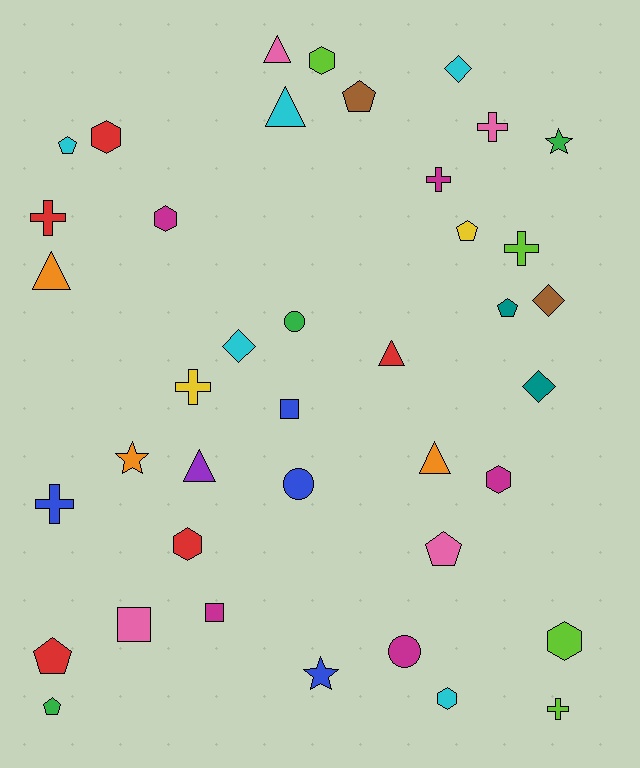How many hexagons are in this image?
There are 7 hexagons.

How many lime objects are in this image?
There are 4 lime objects.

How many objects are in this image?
There are 40 objects.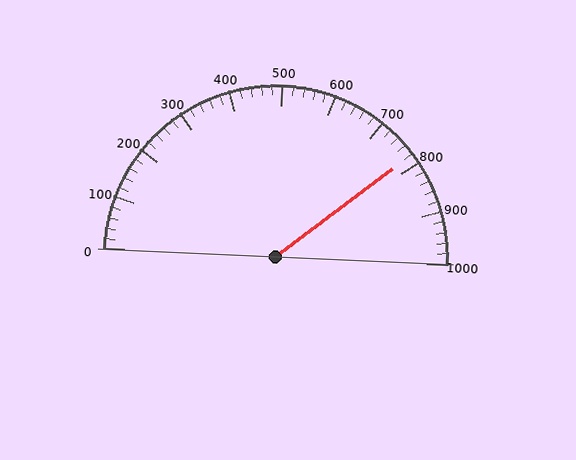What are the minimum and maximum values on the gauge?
The gauge ranges from 0 to 1000.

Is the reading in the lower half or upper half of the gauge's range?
The reading is in the upper half of the range (0 to 1000).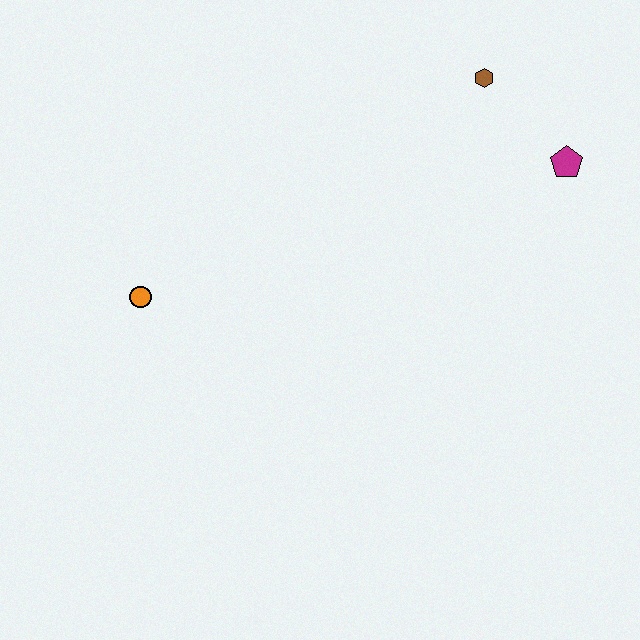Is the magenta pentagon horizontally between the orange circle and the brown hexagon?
No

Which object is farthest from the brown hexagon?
The orange circle is farthest from the brown hexagon.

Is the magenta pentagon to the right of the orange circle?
Yes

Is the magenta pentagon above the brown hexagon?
No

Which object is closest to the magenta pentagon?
The brown hexagon is closest to the magenta pentagon.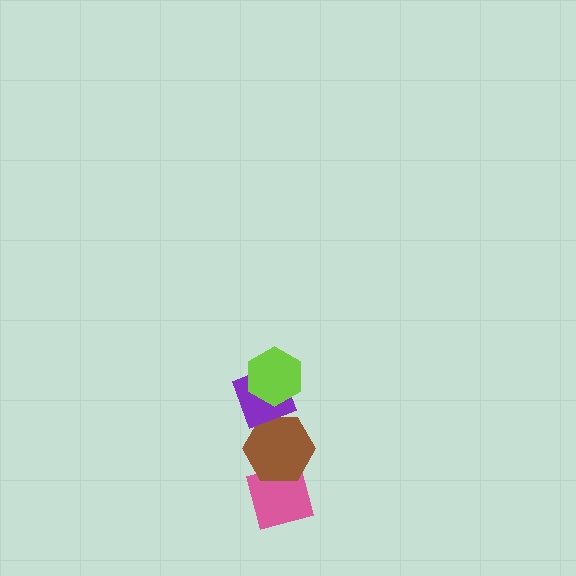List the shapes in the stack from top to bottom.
From top to bottom: the lime hexagon, the purple diamond, the brown hexagon, the pink diamond.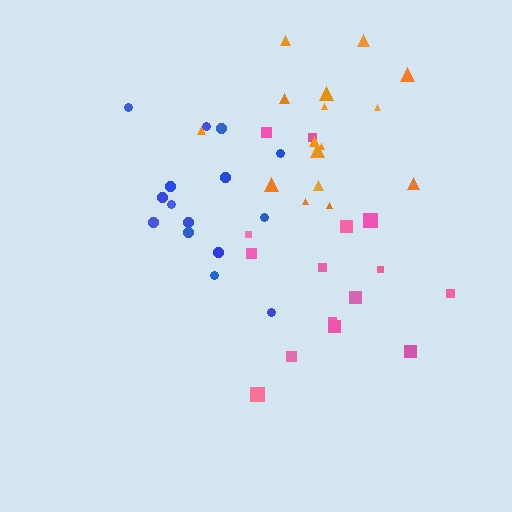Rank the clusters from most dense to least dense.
blue, orange, pink.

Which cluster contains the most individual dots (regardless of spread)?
Orange (16).